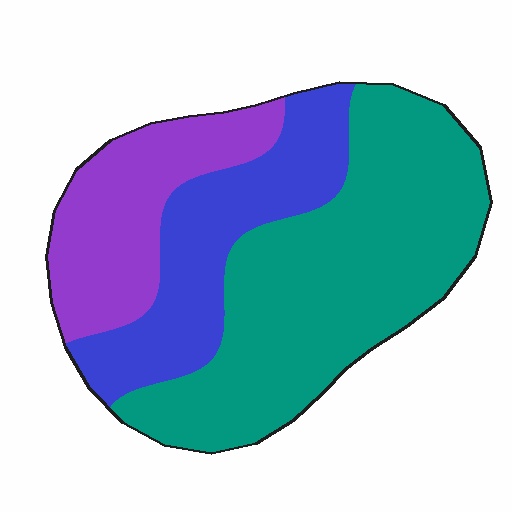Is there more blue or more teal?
Teal.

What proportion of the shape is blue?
Blue takes up about one quarter (1/4) of the shape.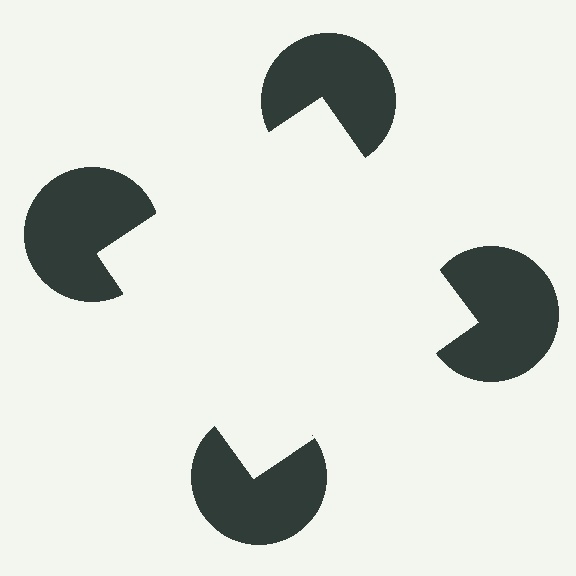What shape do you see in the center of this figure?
An illusory square — its edges are inferred from the aligned wedge cuts in the pac-man discs, not physically drawn.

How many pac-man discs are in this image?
There are 4 — one at each vertex of the illusory square.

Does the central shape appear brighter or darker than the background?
It typically appears slightly brighter than the background, even though no actual brightness change is drawn.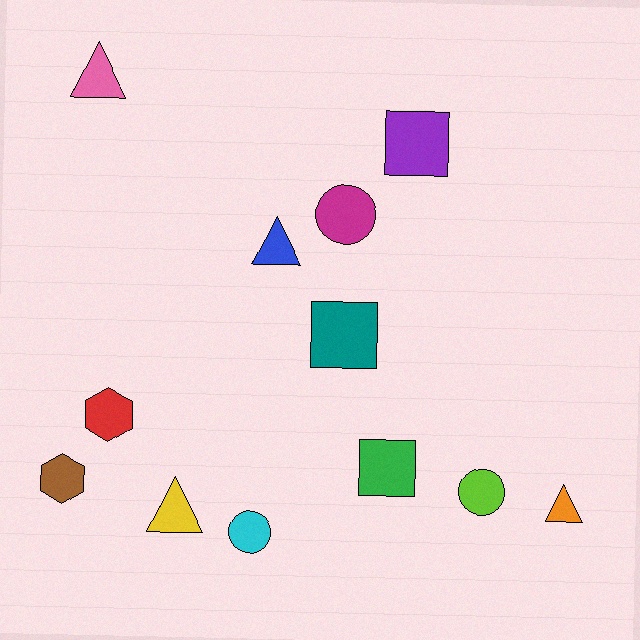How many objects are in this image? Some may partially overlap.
There are 12 objects.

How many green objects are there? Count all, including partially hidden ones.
There is 1 green object.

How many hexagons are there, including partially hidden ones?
There are 2 hexagons.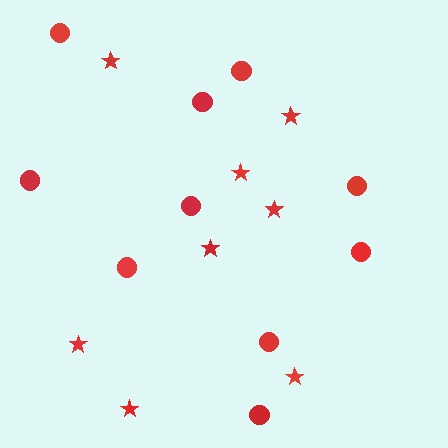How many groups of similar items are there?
There are 2 groups: one group of stars (8) and one group of circles (10).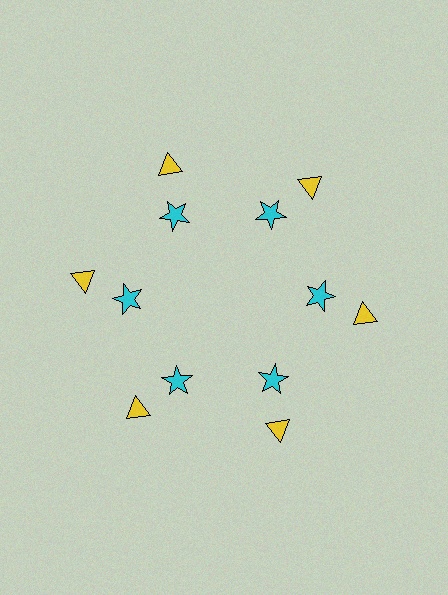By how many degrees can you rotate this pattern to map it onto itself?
The pattern maps onto itself every 60 degrees of rotation.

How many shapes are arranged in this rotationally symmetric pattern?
There are 12 shapes, arranged in 6 groups of 2.